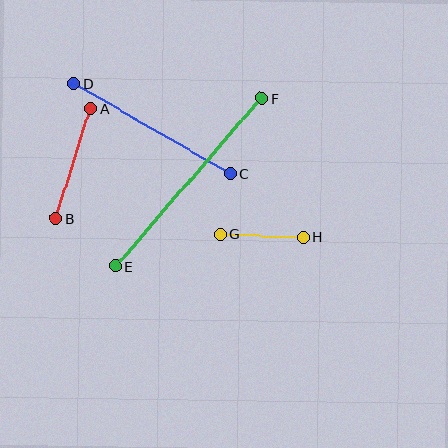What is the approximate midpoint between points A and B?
The midpoint is at approximately (73, 164) pixels.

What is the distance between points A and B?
The distance is approximately 115 pixels.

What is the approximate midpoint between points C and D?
The midpoint is at approximately (152, 129) pixels.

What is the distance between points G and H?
The distance is approximately 83 pixels.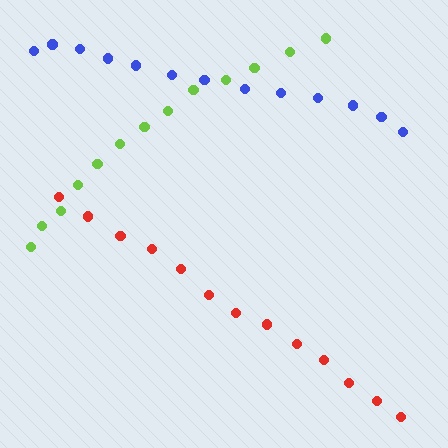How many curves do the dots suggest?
There are 3 distinct paths.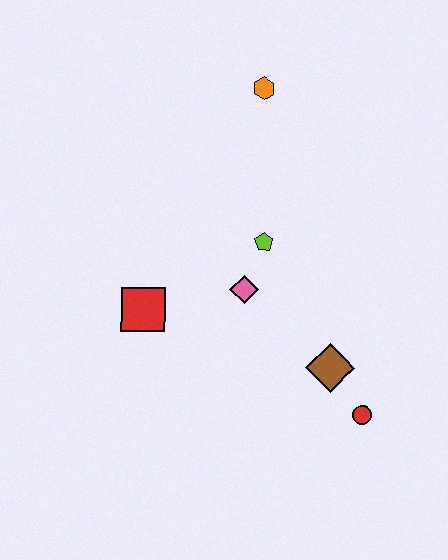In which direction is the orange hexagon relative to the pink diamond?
The orange hexagon is above the pink diamond.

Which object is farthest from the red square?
The orange hexagon is farthest from the red square.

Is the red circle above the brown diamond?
No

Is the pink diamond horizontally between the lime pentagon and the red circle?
No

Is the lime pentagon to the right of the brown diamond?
No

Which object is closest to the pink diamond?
The lime pentagon is closest to the pink diamond.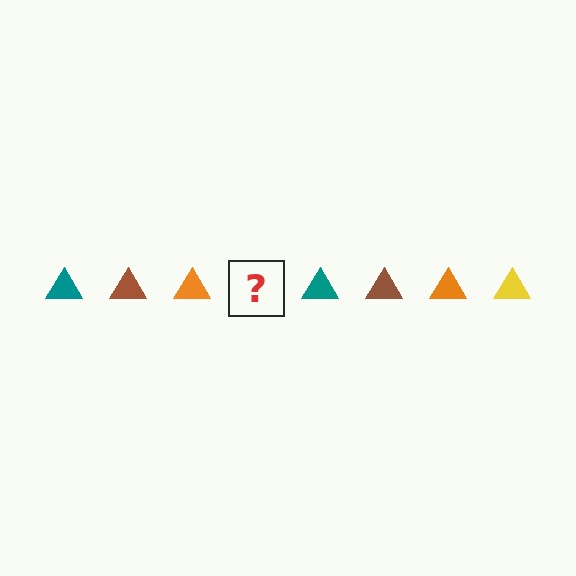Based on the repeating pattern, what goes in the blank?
The blank should be a yellow triangle.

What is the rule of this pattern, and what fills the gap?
The rule is that the pattern cycles through teal, brown, orange, yellow triangles. The gap should be filled with a yellow triangle.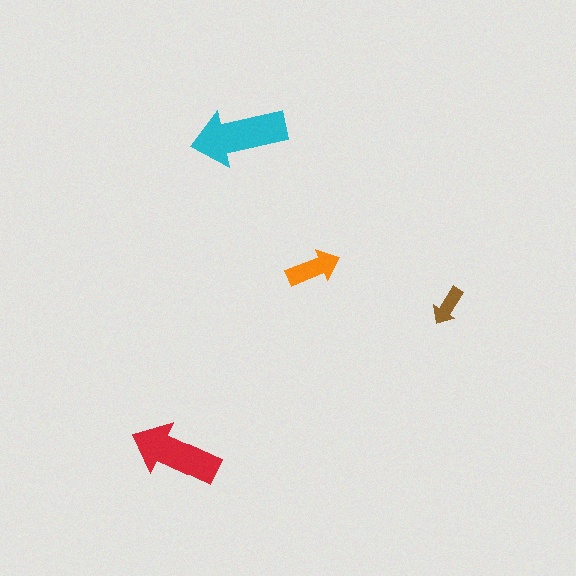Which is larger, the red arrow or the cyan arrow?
The cyan one.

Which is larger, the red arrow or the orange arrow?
The red one.